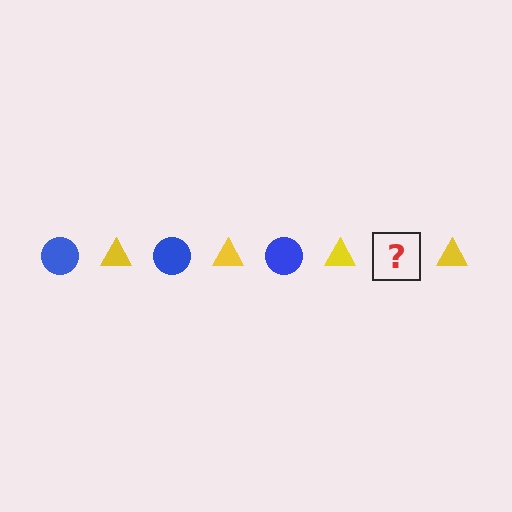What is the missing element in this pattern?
The missing element is a blue circle.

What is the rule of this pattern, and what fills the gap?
The rule is that the pattern alternates between blue circle and yellow triangle. The gap should be filled with a blue circle.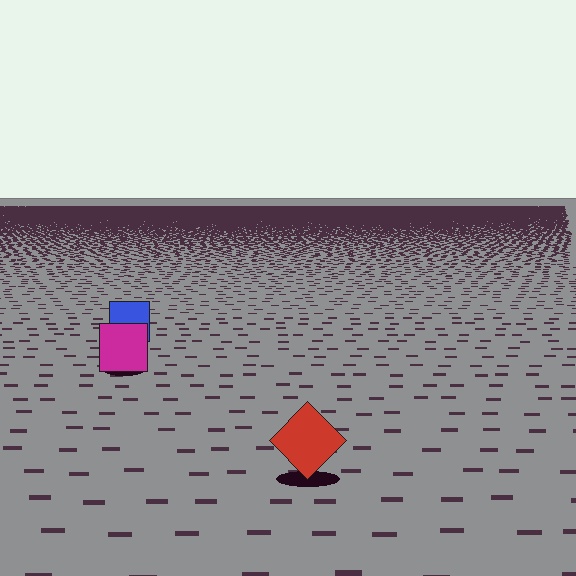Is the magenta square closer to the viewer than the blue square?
Yes. The magenta square is closer — you can tell from the texture gradient: the ground texture is coarser near it.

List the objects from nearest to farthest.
From nearest to farthest: the red diamond, the magenta square, the blue square.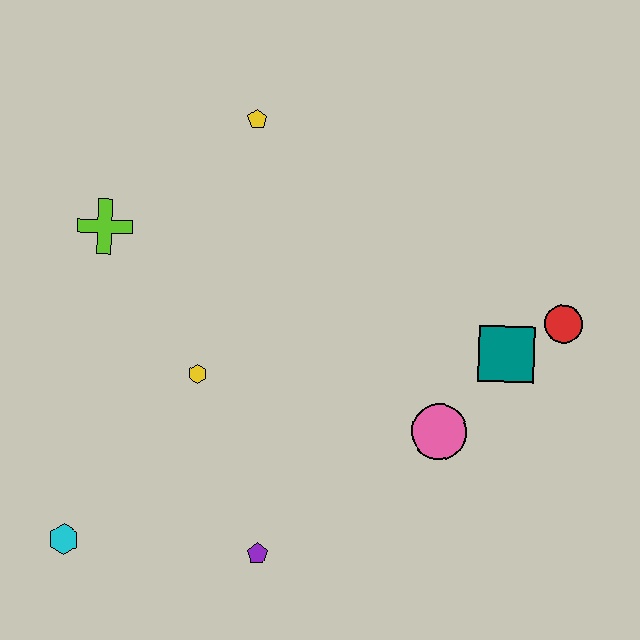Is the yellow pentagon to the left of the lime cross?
No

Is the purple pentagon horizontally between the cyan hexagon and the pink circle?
Yes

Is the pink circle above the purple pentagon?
Yes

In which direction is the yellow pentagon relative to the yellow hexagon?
The yellow pentagon is above the yellow hexagon.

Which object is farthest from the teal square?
The cyan hexagon is farthest from the teal square.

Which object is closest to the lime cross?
The yellow hexagon is closest to the lime cross.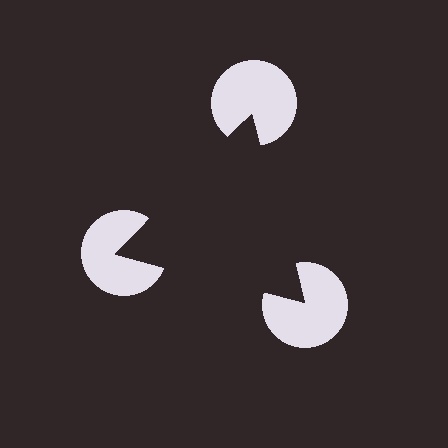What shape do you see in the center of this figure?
An illusory triangle — its edges are inferred from the aligned wedge cuts in the pac-man discs, not physically drawn.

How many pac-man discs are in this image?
There are 3 — one at each vertex of the illusory triangle.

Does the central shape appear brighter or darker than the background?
It typically appears slightly darker than the background, even though no actual brightness change is drawn.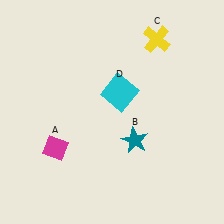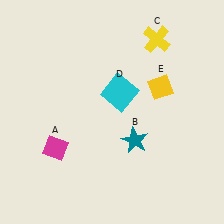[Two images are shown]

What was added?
A yellow diamond (E) was added in Image 2.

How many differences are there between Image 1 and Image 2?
There is 1 difference between the two images.